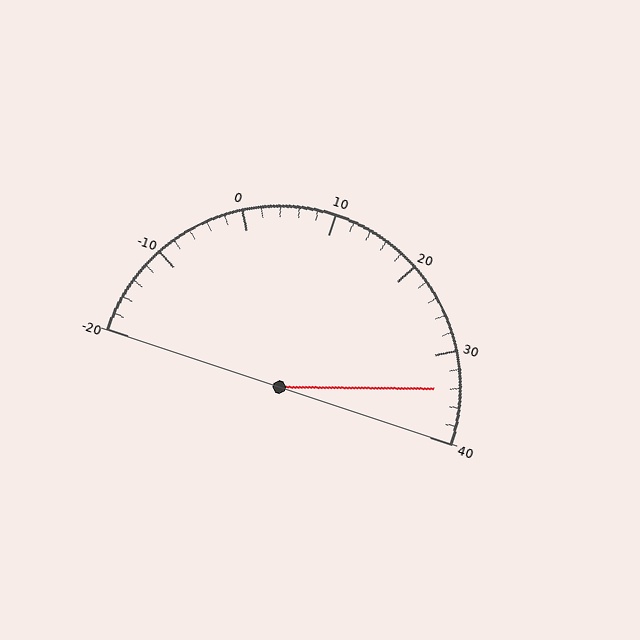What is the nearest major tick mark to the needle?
The nearest major tick mark is 30.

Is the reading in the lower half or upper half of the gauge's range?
The reading is in the upper half of the range (-20 to 40).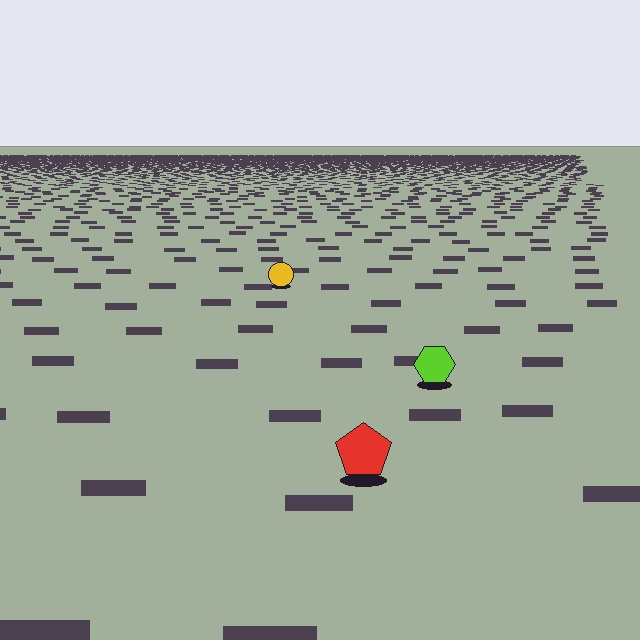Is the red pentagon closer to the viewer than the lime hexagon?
Yes. The red pentagon is closer — you can tell from the texture gradient: the ground texture is coarser near it.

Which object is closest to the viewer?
The red pentagon is closest. The texture marks near it are larger and more spread out.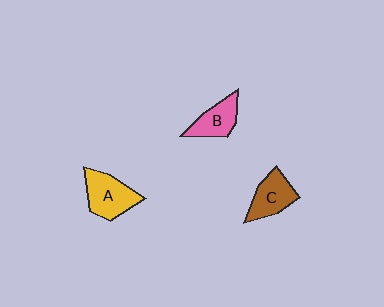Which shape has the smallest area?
Shape B (pink).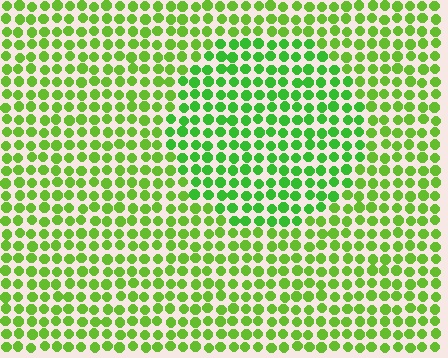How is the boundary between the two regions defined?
The boundary is defined purely by a slight shift in hue (about 21 degrees). Spacing, size, and orientation are identical on both sides.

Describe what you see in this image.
The image is filled with small lime elements in a uniform arrangement. A circle-shaped region is visible where the elements are tinted to a slightly different hue, forming a subtle color boundary.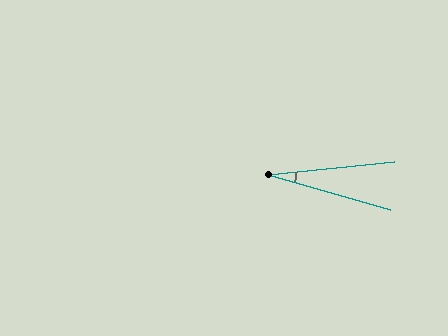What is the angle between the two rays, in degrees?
Approximately 22 degrees.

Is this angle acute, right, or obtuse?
It is acute.